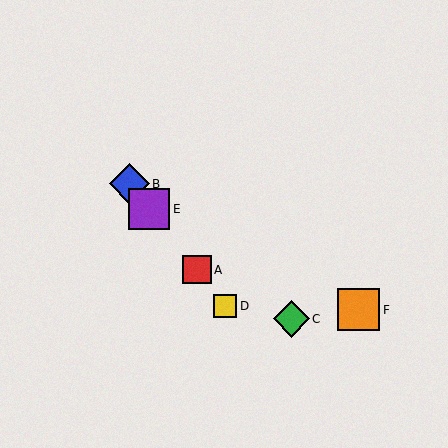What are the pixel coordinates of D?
Object D is at (225, 306).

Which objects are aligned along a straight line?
Objects A, B, D, E are aligned along a straight line.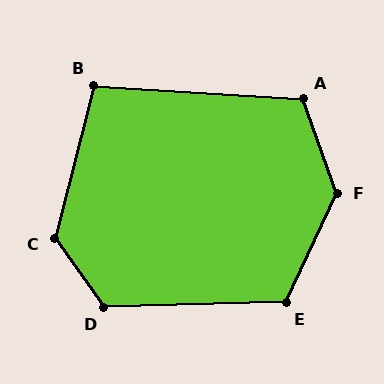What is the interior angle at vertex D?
Approximately 124 degrees (obtuse).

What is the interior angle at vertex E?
Approximately 117 degrees (obtuse).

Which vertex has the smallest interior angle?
B, at approximately 101 degrees.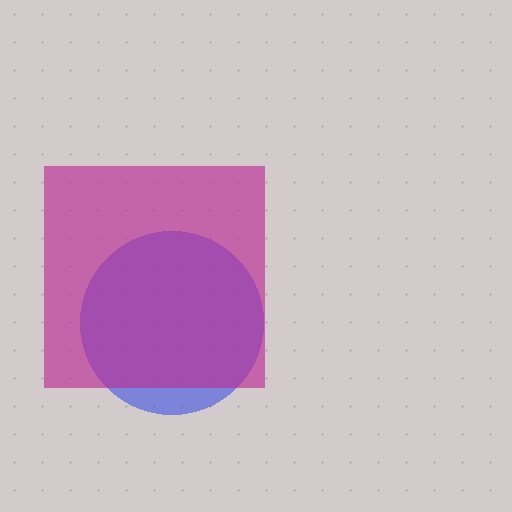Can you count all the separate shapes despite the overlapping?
Yes, there are 2 separate shapes.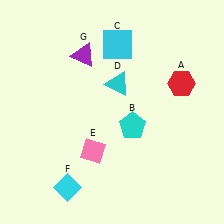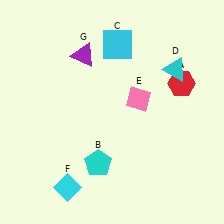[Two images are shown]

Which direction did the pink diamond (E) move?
The pink diamond (E) moved up.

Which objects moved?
The objects that moved are: the cyan pentagon (B), the cyan triangle (D), the pink diamond (E).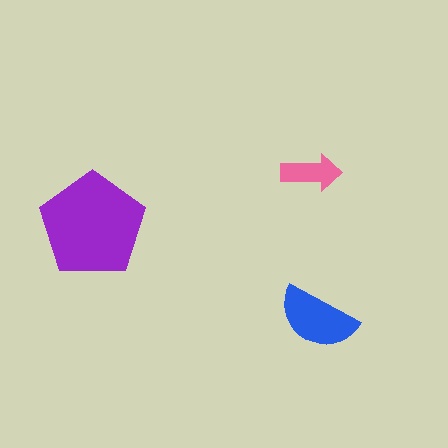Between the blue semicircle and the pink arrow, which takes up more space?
The blue semicircle.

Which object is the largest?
The purple pentagon.